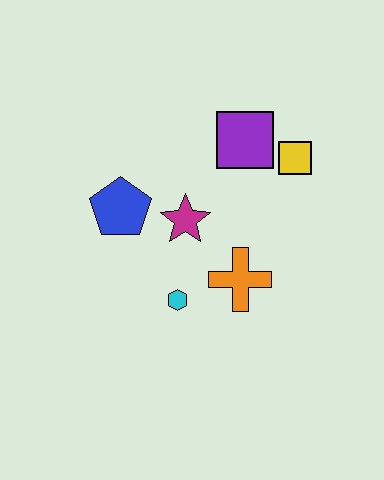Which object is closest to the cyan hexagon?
The orange cross is closest to the cyan hexagon.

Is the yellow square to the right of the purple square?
Yes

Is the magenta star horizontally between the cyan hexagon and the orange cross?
Yes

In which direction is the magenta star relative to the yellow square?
The magenta star is to the left of the yellow square.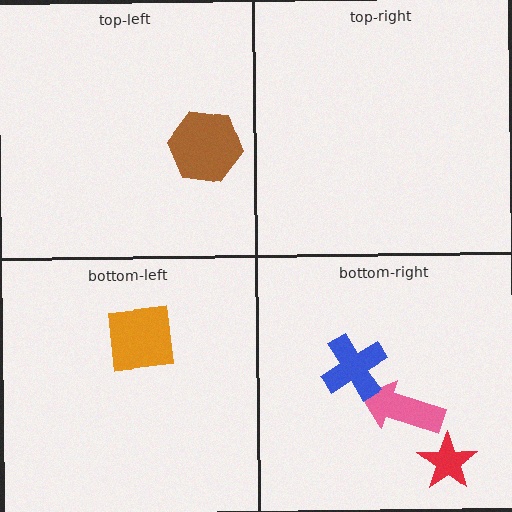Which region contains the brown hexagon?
The top-left region.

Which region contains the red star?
The bottom-right region.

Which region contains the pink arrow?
The bottom-right region.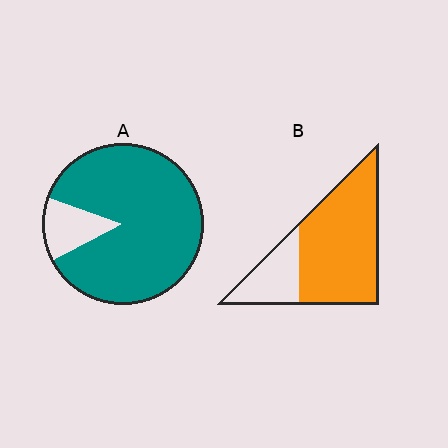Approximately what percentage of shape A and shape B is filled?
A is approximately 85% and B is approximately 75%.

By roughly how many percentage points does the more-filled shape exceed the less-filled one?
By roughly 15 percentage points (A over B).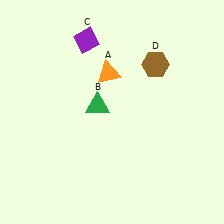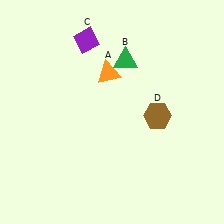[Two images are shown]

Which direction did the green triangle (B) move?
The green triangle (B) moved up.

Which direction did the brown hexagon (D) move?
The brown hexagon (D) moved down.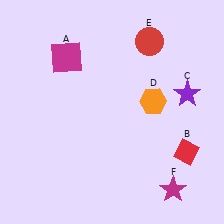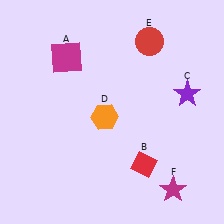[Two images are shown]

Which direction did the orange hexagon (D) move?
The orange hexagon (D) moved left.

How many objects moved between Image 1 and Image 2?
2 objects moved between the two images.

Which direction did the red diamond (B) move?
The red diamond (B) moved left.